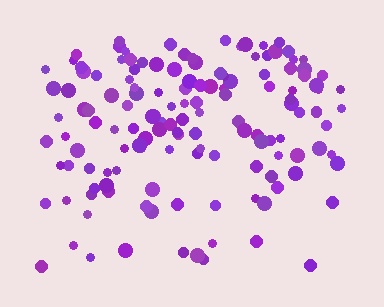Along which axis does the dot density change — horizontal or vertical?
Vertical.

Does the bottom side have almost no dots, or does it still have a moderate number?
Still a moderate number, just noticeably fewer than the top.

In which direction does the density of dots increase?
From bottom to top, with the top side densest.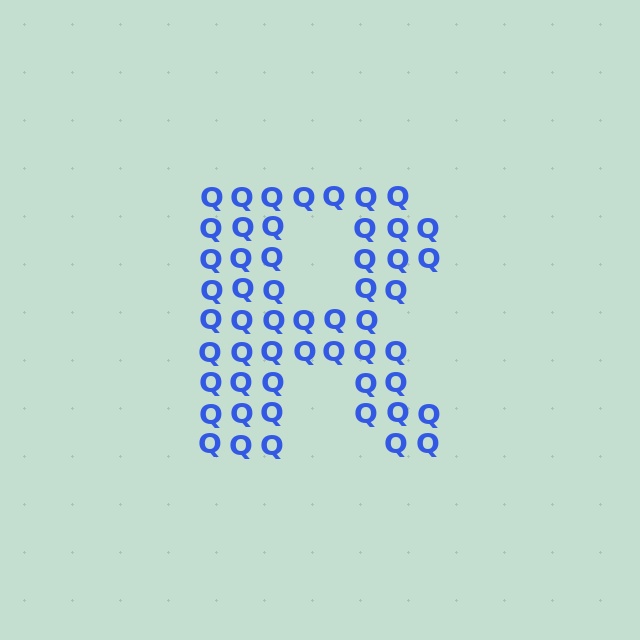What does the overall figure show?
The overall figure shows the letter R.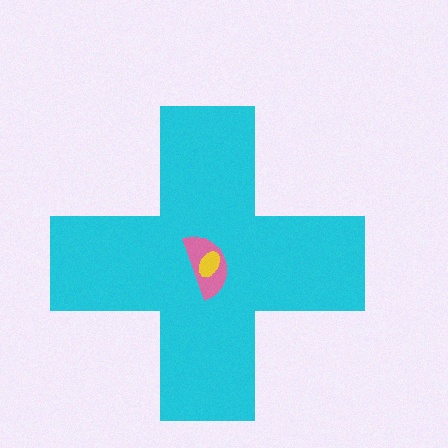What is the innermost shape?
The yellow ellipse.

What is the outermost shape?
The cyan cross.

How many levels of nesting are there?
3.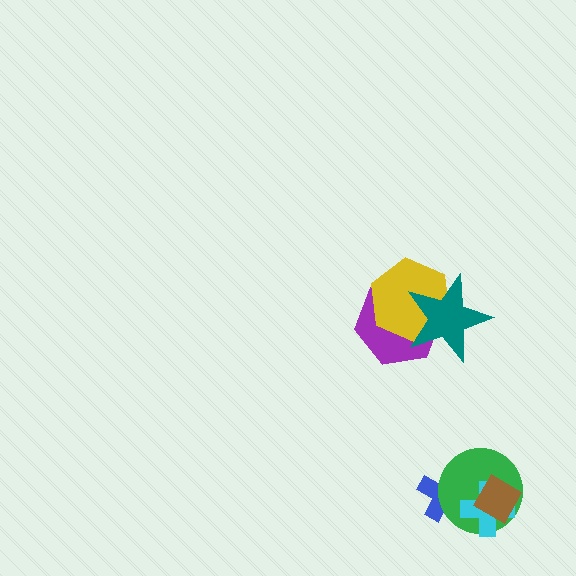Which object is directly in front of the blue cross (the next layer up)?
The green circle is directly in front of the blue cross.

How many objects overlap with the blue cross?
2 objects overlap with the blue cross.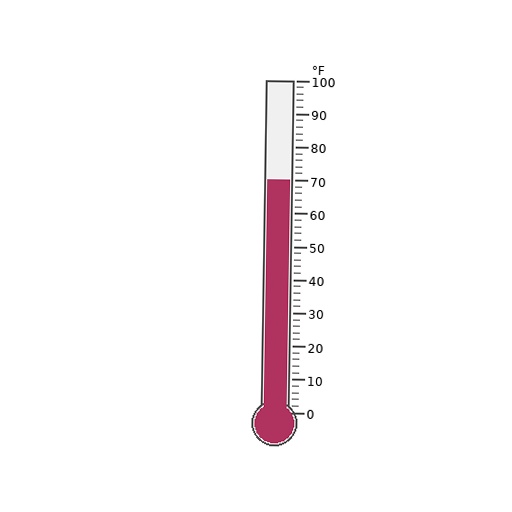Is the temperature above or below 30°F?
The temperature is above 30°F.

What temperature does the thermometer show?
The thermometer shows approximately 70°F.